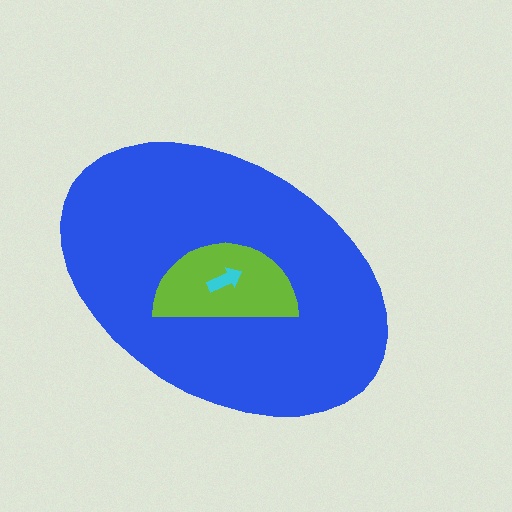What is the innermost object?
The cyan arrow.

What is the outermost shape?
The blue ellipse.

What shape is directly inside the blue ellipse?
The lime semicircle.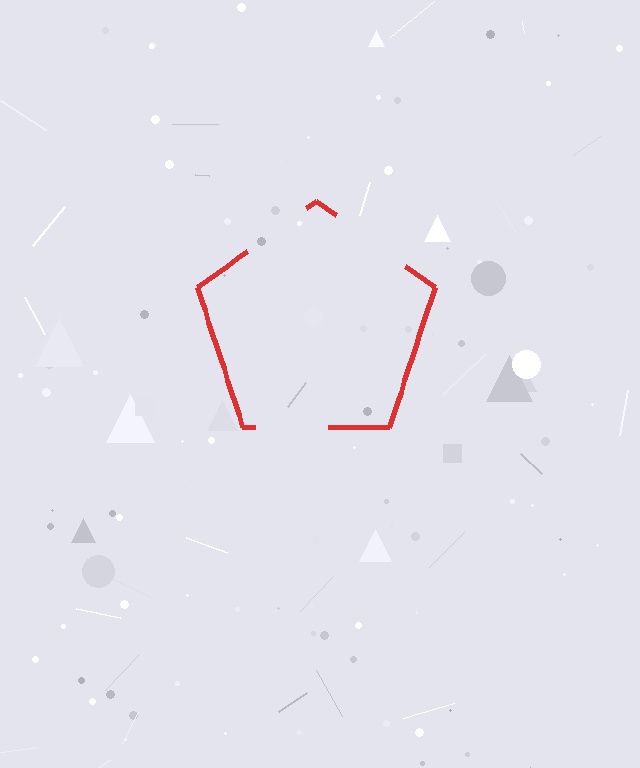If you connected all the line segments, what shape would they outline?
They would outline a pentagon.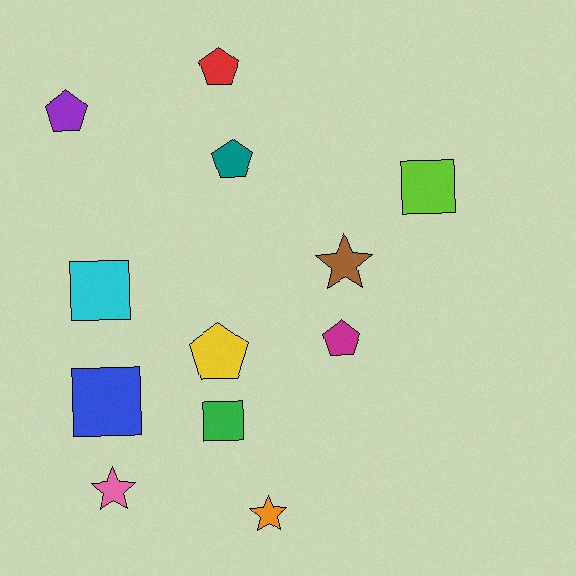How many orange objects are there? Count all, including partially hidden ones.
There is 1 orange object.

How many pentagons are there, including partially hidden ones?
There are 5 pentagons.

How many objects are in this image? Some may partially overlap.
There are 12 objects.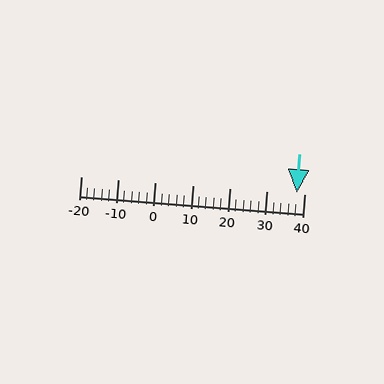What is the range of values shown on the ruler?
The ruler shows values from -20 to 40.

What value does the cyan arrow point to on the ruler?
The cyan arrow points to approximately 38.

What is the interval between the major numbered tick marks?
The major tick marks are spaced 10 units apart.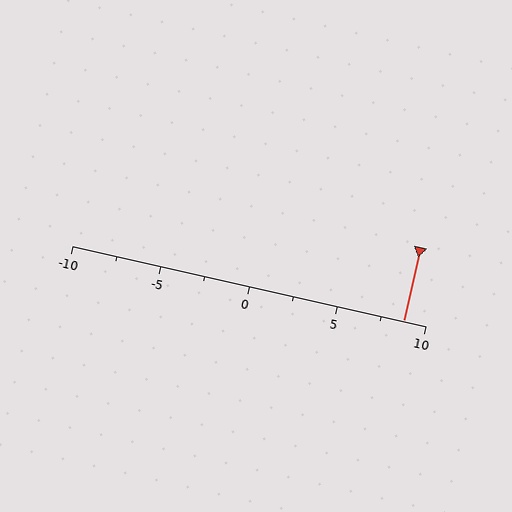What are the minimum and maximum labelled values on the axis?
The axis runs from -10 to 10.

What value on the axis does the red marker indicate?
The marker indicates approximately 8.8.